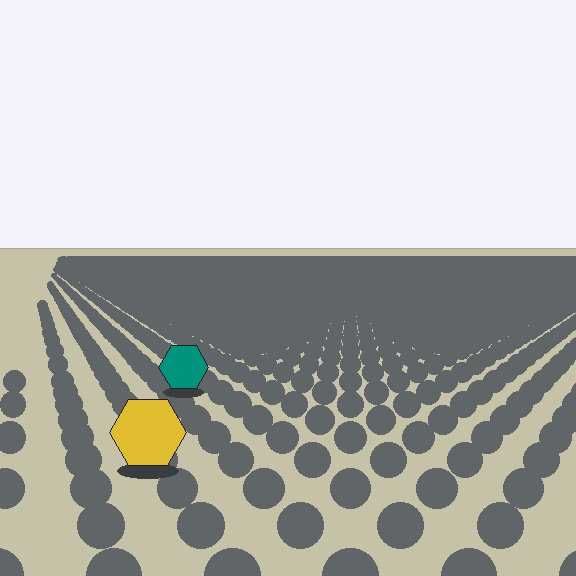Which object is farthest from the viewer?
The teal hexagon is farthest from the viewer. It appears smaller and the ground texture around it is denser.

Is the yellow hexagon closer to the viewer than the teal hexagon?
Yes. The yellow hexagon is closer — you can tell from the texture gradient: the ground texture is coarser near it.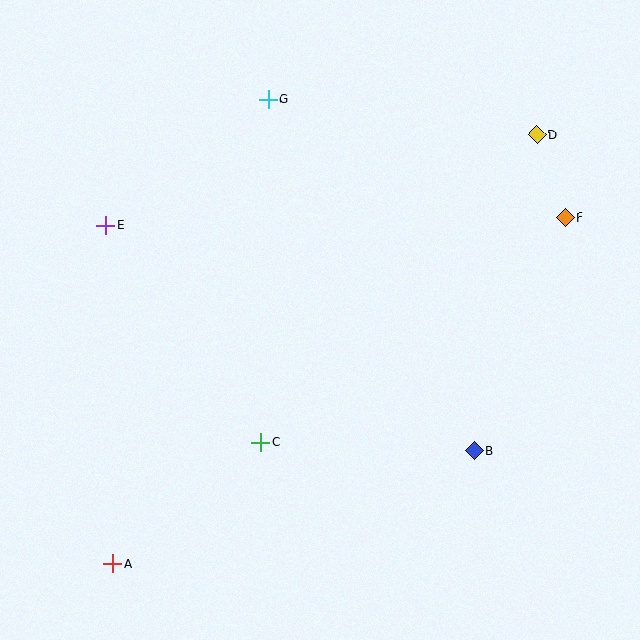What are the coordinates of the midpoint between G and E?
The midpoint between G and E is at (187, 162).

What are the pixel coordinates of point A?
Point A is at (113, 564).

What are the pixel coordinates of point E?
Point E is at (106, 225).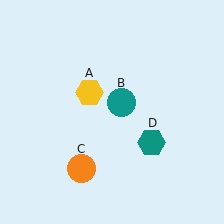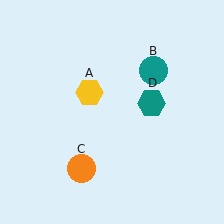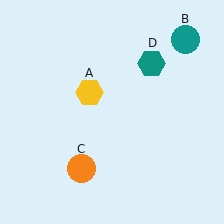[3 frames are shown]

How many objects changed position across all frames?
2 objects changed position: teal circle (object B), teal hexagon (object D).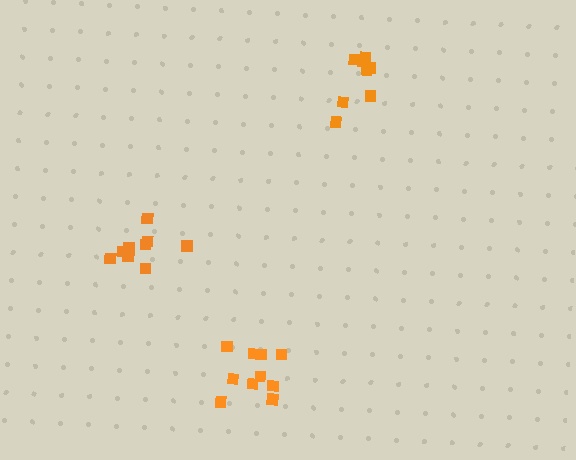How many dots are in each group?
Group 1: 8 dots, Group 2: 10 dots, Group 3: 10 dots (28 total).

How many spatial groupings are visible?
There are 3 spatial groupings.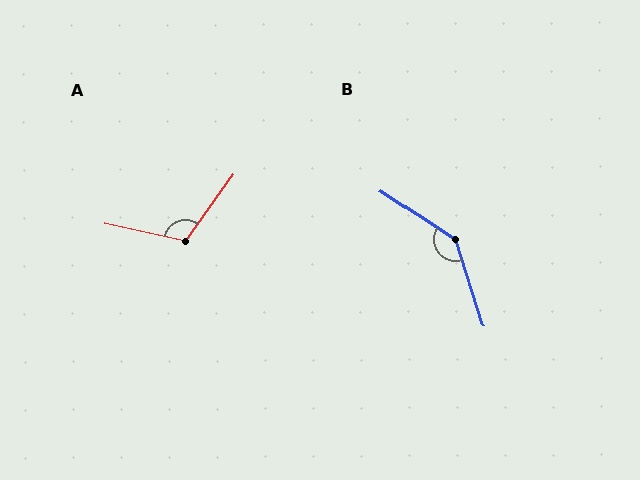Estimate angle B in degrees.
Approximately 141 degrees.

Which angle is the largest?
B, at approximately 141 degrees.